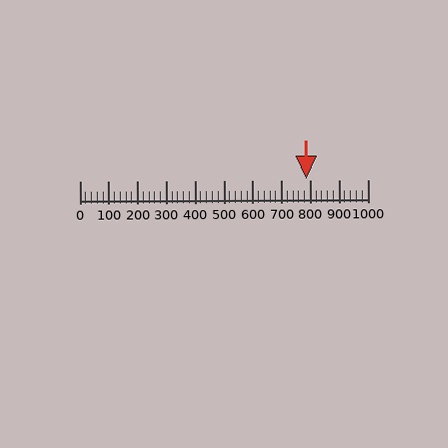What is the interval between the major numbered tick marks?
The major tick marks are spaced 100 units apart.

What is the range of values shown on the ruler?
The ruler shows values from 0 to 1000.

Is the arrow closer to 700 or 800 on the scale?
The arrow is closer to 800.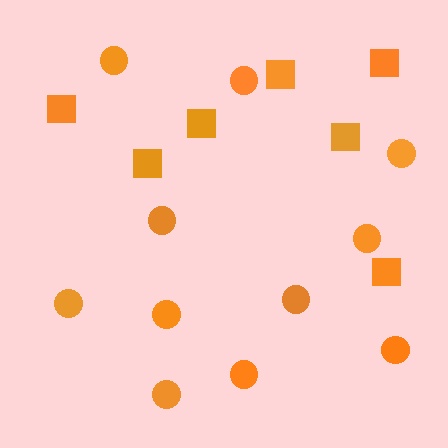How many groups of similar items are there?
There are 2 groups: one group of circles (11) and one group of squares (7).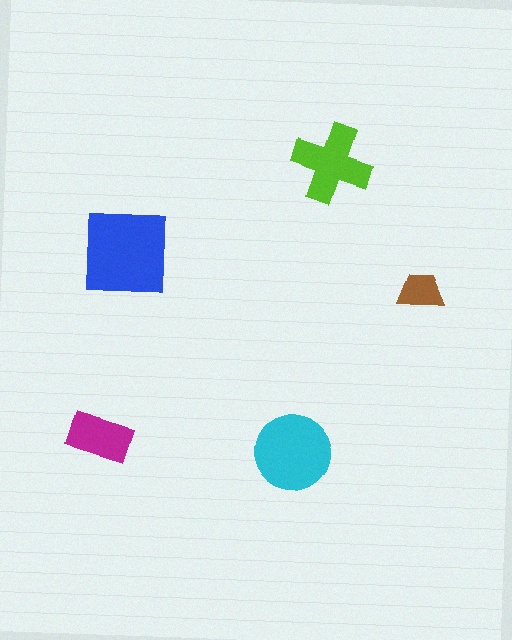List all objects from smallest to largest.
The brown trapezoid, the magenta rectangle, the lime cross, the cyan circle, the blue square.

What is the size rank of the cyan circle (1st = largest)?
2nd.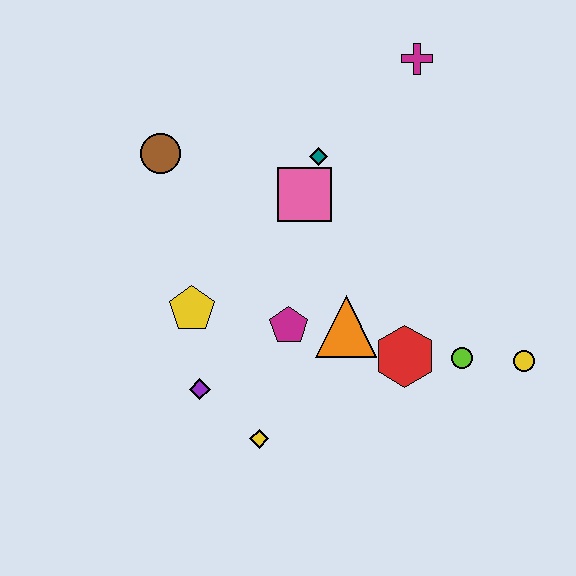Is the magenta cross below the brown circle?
No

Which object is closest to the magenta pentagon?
The orange triangle is closest to the magenta pentagon.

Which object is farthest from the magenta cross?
The yellow diamond is farthest from the magenta cross.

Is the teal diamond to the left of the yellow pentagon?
No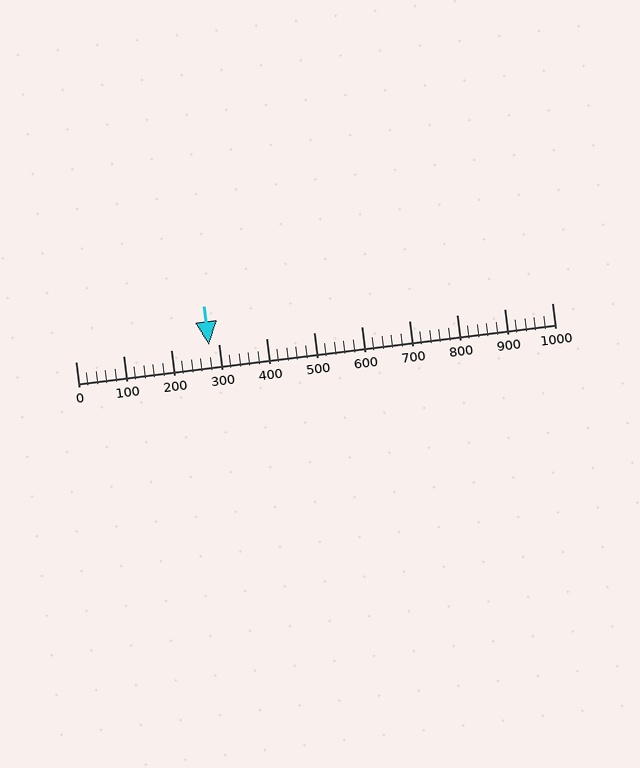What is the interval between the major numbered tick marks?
The major tick marks are spaced 100 units apart.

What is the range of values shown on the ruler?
The ruler shows values from 0 to 1000.